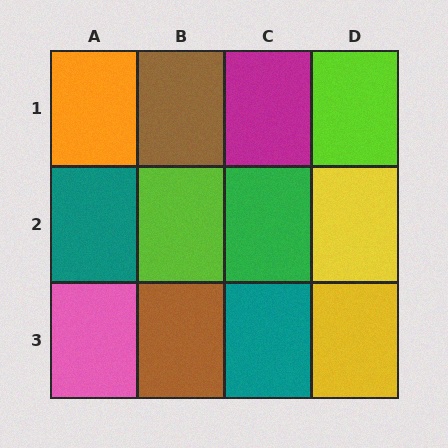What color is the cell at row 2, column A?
Teal.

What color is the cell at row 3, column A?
Pink.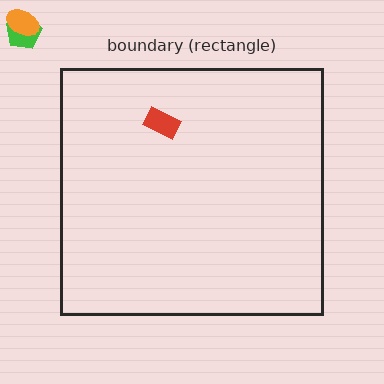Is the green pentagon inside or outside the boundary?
Outside.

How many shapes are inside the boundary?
1 inside, 2 outside.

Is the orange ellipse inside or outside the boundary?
Outside.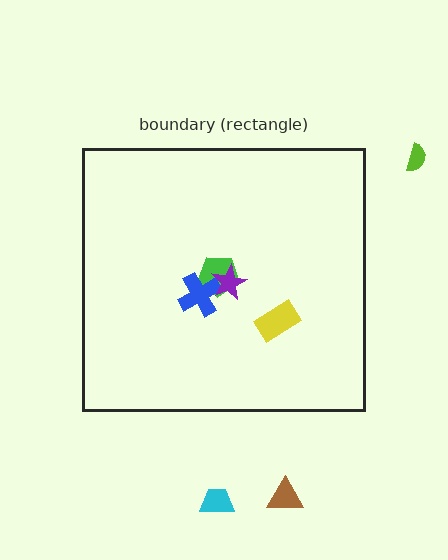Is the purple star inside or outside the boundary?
Inside.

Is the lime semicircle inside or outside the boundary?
Outside.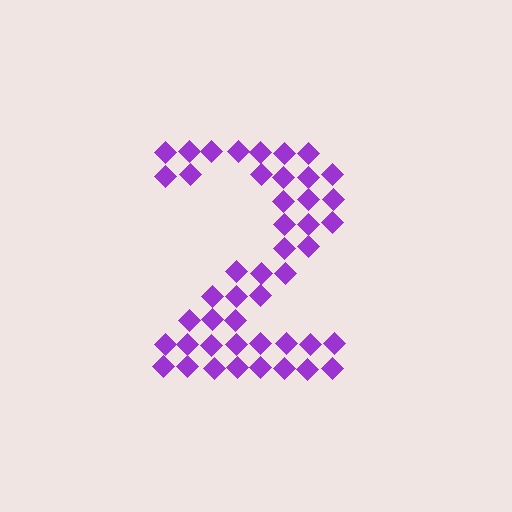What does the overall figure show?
The overall figure shows the digit 2.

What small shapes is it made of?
It is made of small diamonds.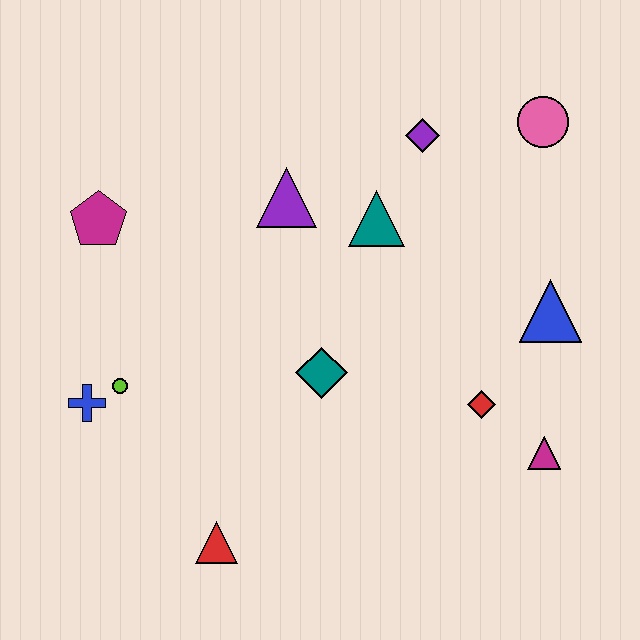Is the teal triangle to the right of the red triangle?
Yes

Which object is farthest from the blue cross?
The pink circle is farthest from the blue cross.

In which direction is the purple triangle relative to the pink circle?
The purple triangle is to the left of the pink circle.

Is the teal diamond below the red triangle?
No